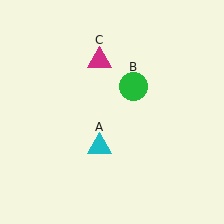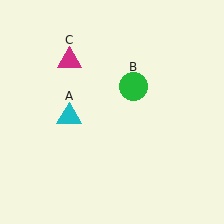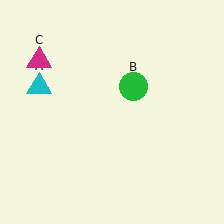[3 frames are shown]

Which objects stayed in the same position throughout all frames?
Green circle (object B) remained stationary.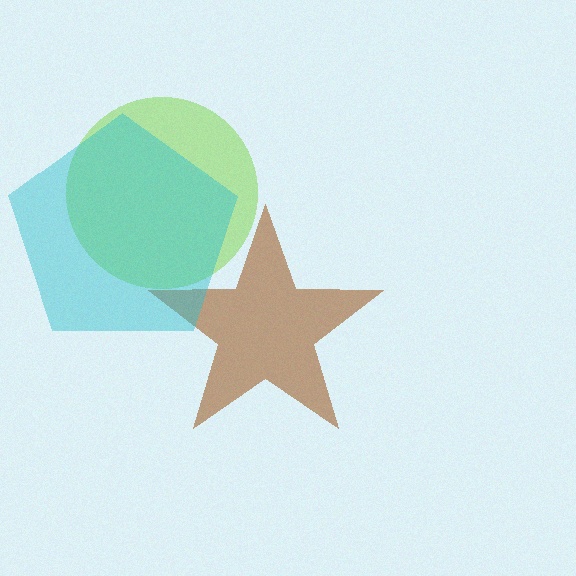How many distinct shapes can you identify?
There are 3 distinct shapes: a brown star, a lime circle, a cyan pentagon.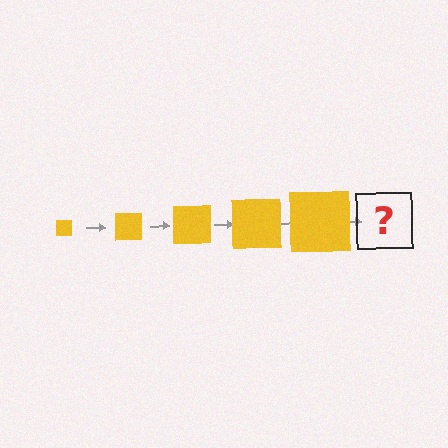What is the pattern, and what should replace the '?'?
The pattern is that the square gets progressively larger each step. The '?' should be a yellow square, larger than the previous one.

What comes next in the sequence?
The next element should be a yellow square, larger than the previous one.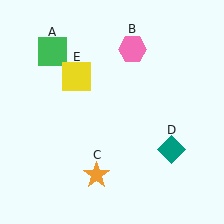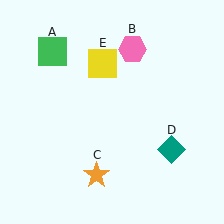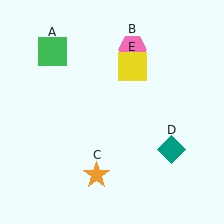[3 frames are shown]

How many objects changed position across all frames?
1 object changed position: yellow square (object E).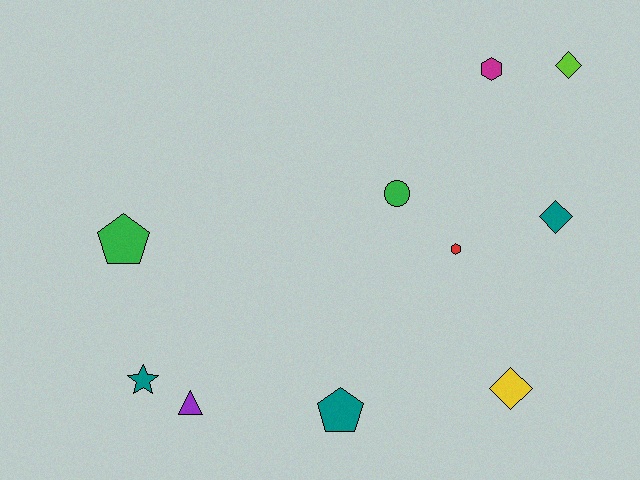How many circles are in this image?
There is 1 circle.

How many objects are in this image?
There are 10 objects.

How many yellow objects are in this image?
There is 1 yellow object.